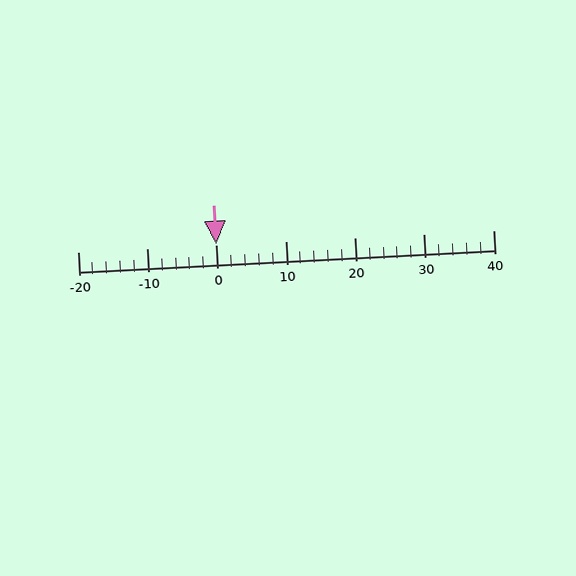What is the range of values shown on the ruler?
The ruler shows values from -20 to 40.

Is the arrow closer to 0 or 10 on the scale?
The arrow is closer to 0.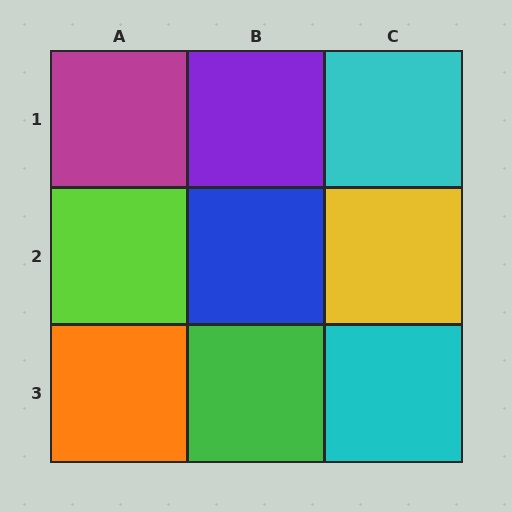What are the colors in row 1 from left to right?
Magenta, purple, cyan.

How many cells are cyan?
2 cells are cyan.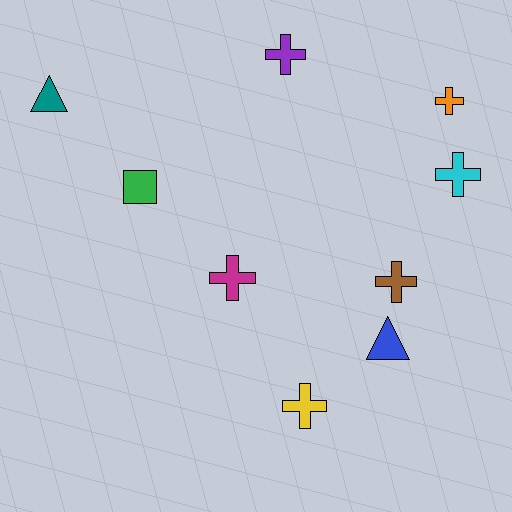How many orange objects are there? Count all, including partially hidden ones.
There is 1 orange object.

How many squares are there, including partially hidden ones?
There is 1 square.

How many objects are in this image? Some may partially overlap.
There are 9 objects.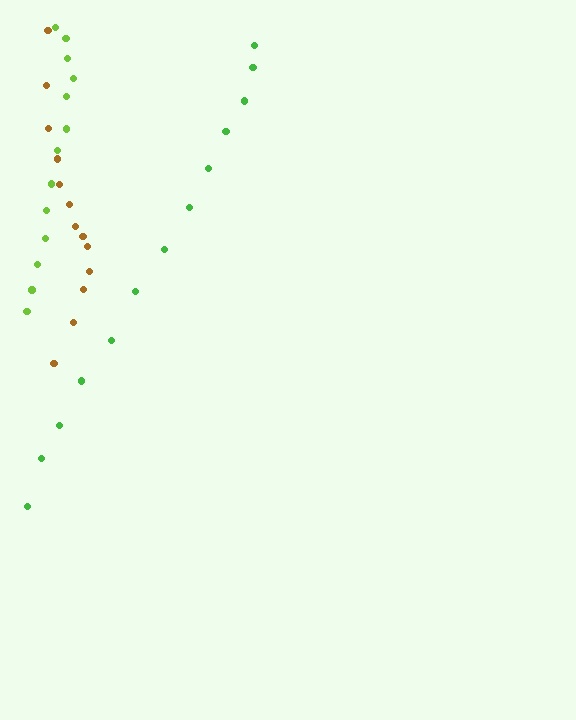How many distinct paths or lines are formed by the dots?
There are 3 distinct paths.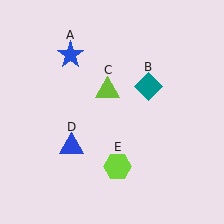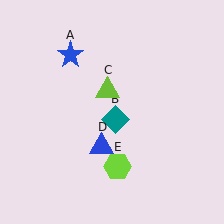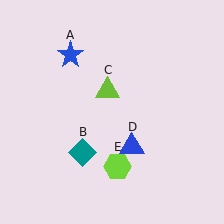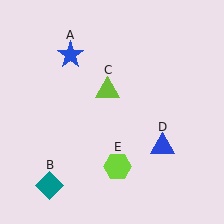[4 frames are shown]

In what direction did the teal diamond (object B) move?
The teal diamond (object B) moved down and to the left.